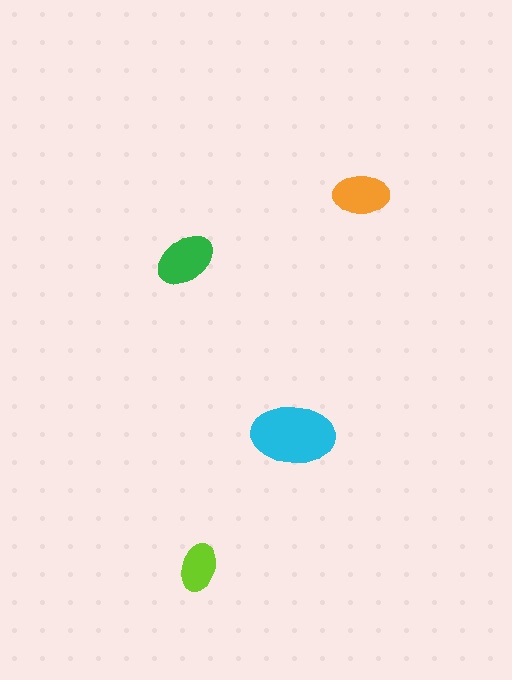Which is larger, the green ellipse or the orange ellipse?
The green one.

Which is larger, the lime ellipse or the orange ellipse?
The orange one.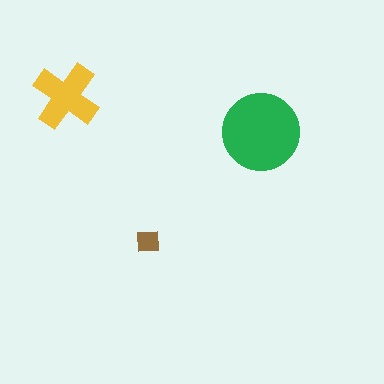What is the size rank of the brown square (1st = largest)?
3rd.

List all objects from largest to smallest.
The green circle, the yellow cross, the brown square.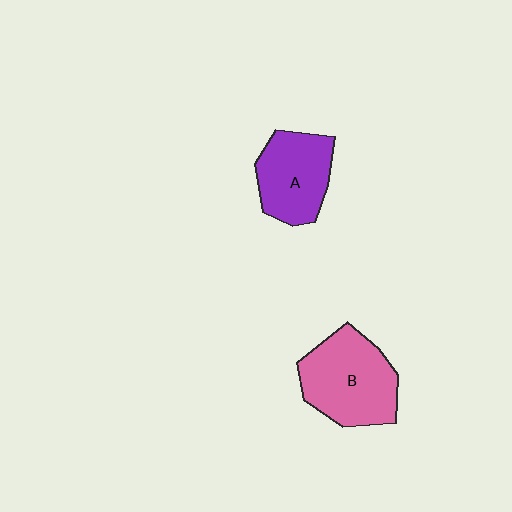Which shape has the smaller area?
Shape A (purple).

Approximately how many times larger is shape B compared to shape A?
Approximately 1.3 times.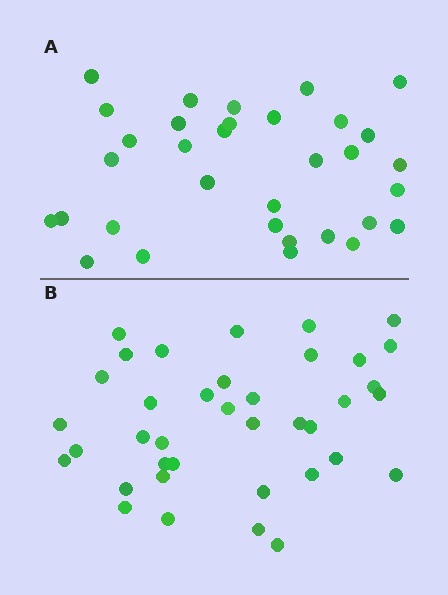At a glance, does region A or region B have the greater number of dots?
Region B (the bottom region) has more dots.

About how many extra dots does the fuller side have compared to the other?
Region B has about 5 more dots than region A.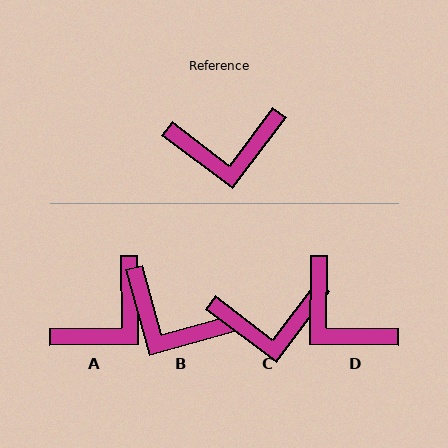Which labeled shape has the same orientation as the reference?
C.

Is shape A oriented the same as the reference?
No, it is off by about 38 degrees.